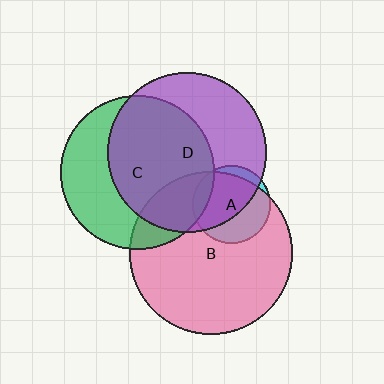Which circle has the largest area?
Circle B (pink).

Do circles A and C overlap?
Yes.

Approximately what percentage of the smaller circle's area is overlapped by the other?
Approximately 15%.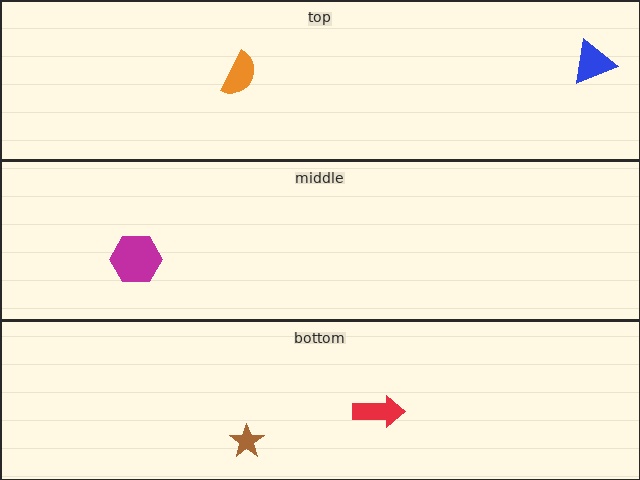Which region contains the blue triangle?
The top region.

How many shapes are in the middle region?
1.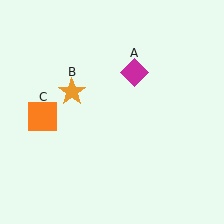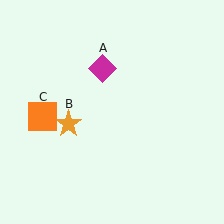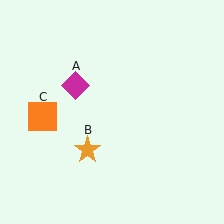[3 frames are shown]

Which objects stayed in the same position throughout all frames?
Orange square (object C) remained stationary.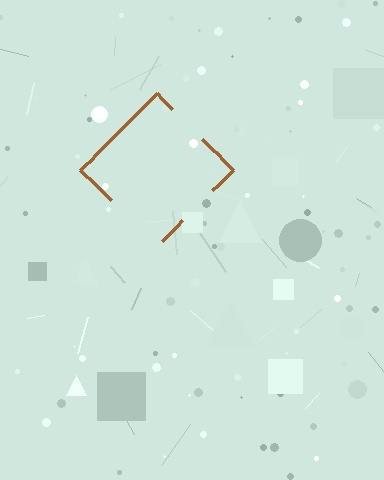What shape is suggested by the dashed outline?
The dashed outline suggests a diamond.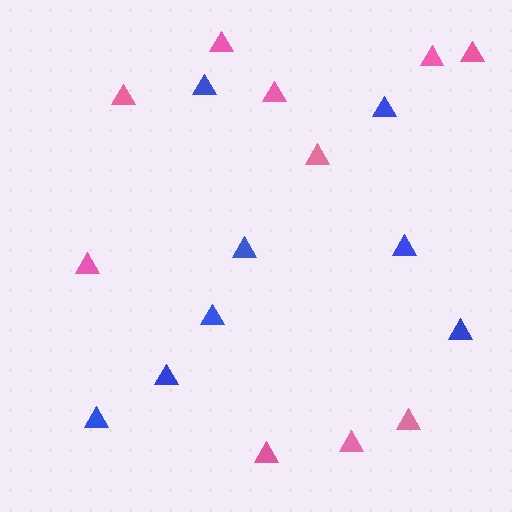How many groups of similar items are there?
There are 2 groups: one group of pink triangles (10) and one group of blue triangles (8).